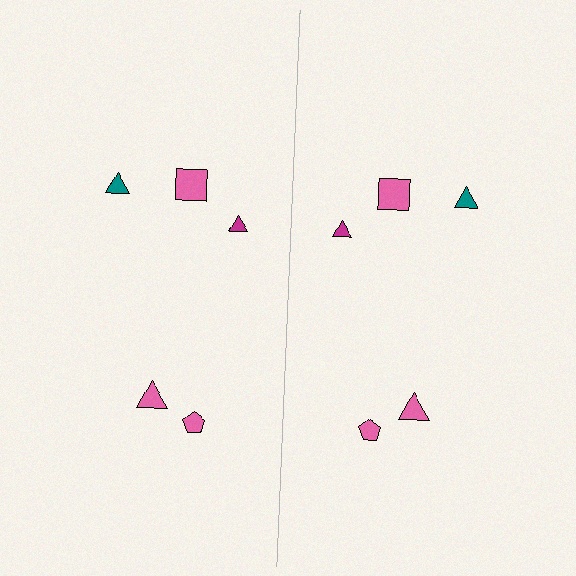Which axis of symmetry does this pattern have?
The pattern has a vertical axis of symmetry running through the center of the image.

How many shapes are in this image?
There are 10 shapes in this image.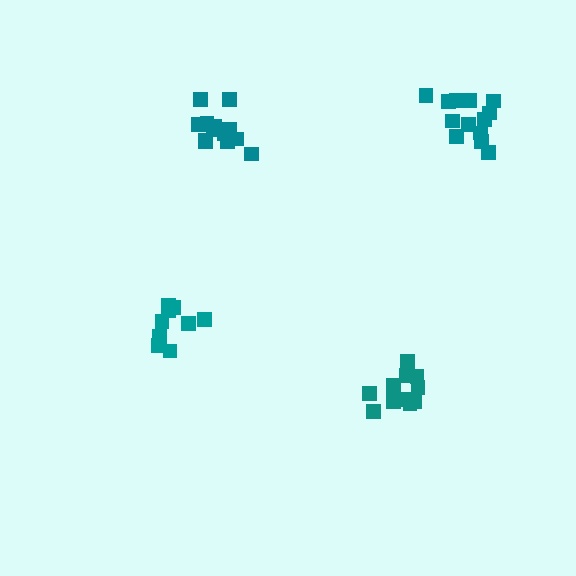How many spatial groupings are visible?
There are 4 spatial groupings.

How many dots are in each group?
Group 1: 9 dots, Group 2: 13 dots, Group 3: 13 dots, Group 4: 13 dots (48 total).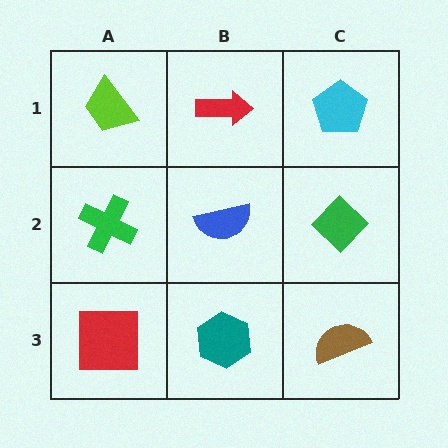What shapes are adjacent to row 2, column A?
A lime trapezoid (row 1, column A), a red square (row 3, column A), a blue semicircle (row 2, column B).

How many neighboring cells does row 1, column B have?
3.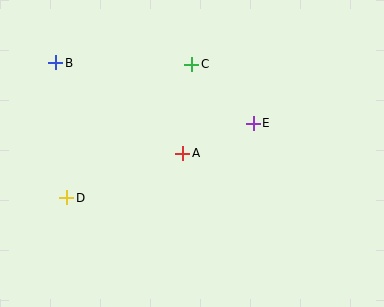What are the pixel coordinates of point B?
Point B is at (56, 63).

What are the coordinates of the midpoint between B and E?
The midpoint between B and E is at (154, 93).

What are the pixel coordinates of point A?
Point A is at (183, 153).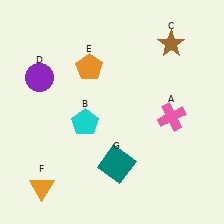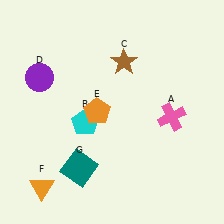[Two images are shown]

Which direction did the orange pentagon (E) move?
The orange pentagon (E) moved down.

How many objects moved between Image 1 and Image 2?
3 objects moved between the two images.